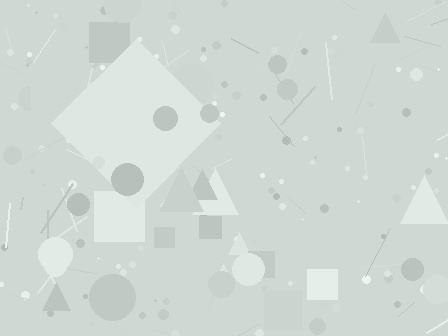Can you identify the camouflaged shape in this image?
The camouflaged shape is a diamond.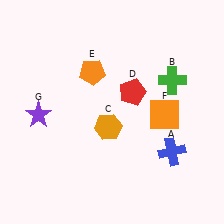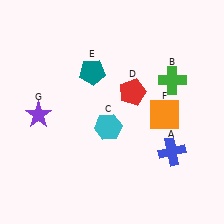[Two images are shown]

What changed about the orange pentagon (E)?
In Image 1, E is orange. In Image 2, it changed to teal.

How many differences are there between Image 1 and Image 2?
There are 2 differences between the two images.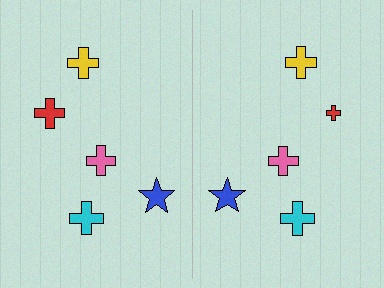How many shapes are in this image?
There are 10 shapes in this image.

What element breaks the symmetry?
The red cross on the right side has a different size than its mirror counterpart.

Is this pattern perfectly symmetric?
No, the pattern is not perfectly symmetric. The red cross on the right side has a different size than its mirror counterpart.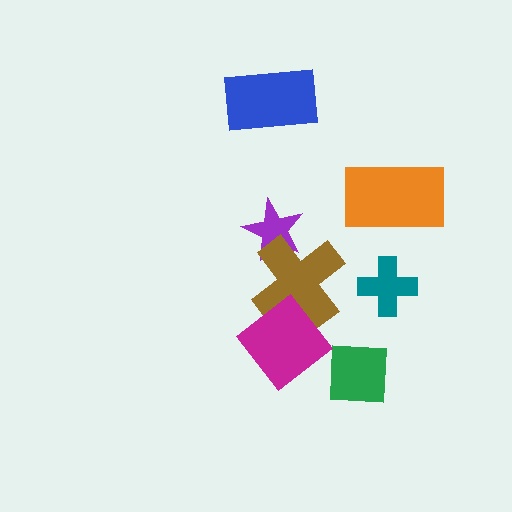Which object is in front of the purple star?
The brown cross is in front of the purple star.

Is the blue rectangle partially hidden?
No, no other shape covers it.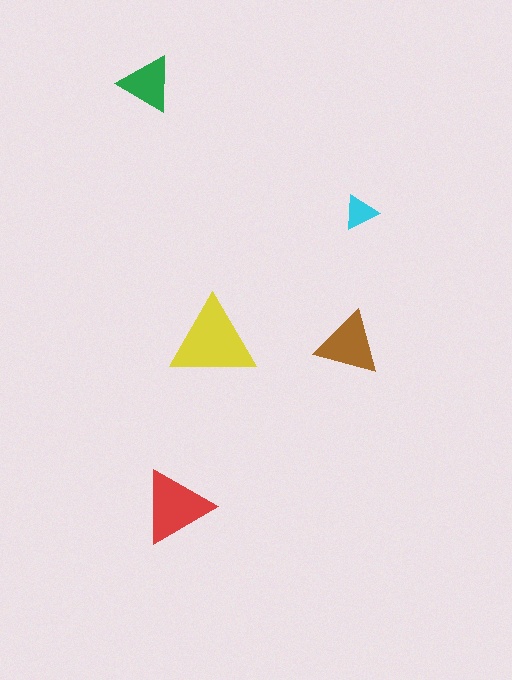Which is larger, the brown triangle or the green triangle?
The brown one.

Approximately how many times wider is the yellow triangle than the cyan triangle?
About 2.5 times wider.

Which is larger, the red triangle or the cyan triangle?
The red one.